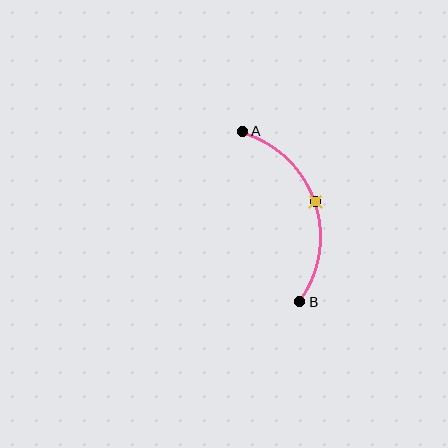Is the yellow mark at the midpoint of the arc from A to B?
Yes. The yellow mark lies on the arc at equal arc-length from both A and B — it is the arc midpoint.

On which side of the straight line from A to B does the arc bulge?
The arc bulges to the right of the straight line connecting A and B.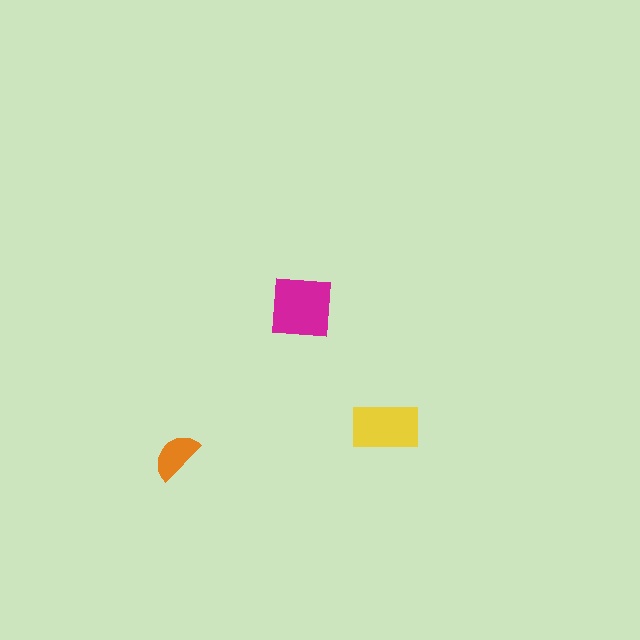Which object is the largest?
The magenta square.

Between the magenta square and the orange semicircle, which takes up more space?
The magenta square.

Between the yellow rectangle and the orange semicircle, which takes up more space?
The yellow rectangle.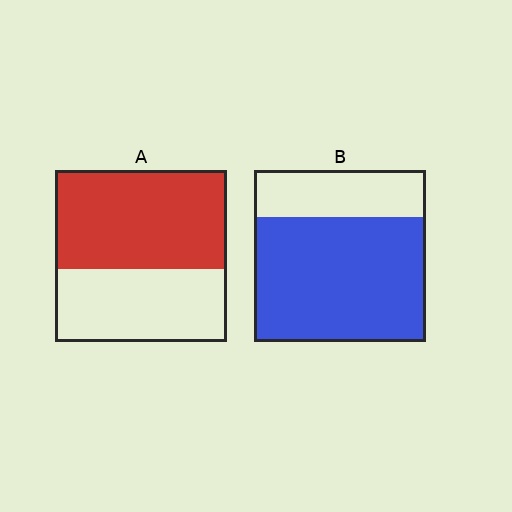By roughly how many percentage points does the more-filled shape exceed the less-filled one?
By roughly 15 percentage points (B over A).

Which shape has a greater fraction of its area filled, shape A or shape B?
Shape B.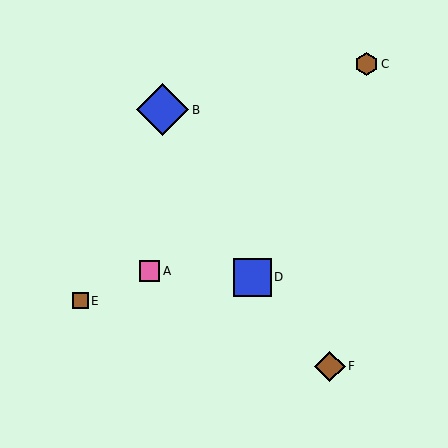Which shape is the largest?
The blue diamond (labeled B) is the largest.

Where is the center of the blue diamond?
The center of the blue diamond is at (163, 110).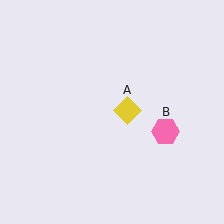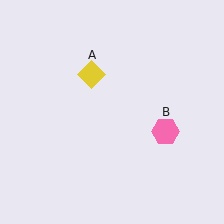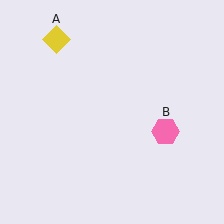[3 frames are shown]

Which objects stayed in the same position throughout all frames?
Pink hexagon (object B) remained stationary.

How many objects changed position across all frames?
1 object changed position: yellow diamond (object A).